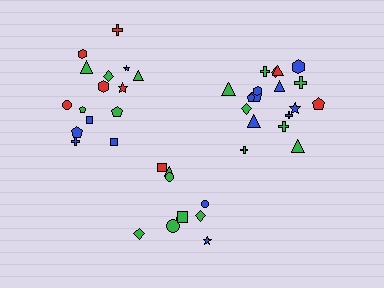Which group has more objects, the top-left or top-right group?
The top-right group.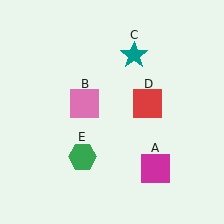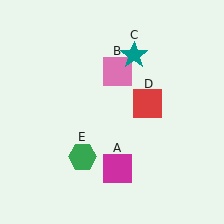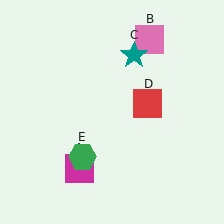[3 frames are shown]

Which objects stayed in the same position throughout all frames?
Teal star (object C) and red square (object D) and green hexagon (object E) remained stationary.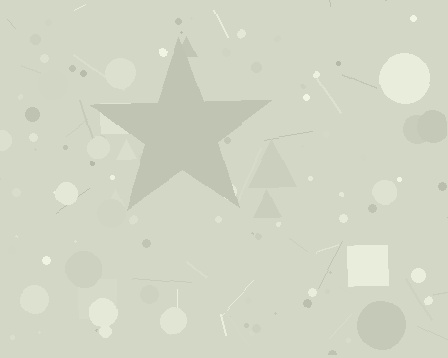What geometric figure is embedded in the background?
A star is embedded in the background.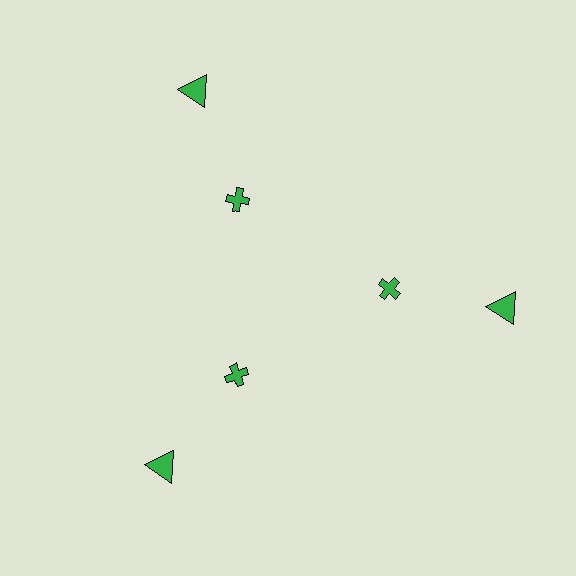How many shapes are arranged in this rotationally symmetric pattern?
There are 6 shapes, arranged in 3 groups of 2.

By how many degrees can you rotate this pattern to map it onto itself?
The pattern maps onto itself every 120 degrees of rotation.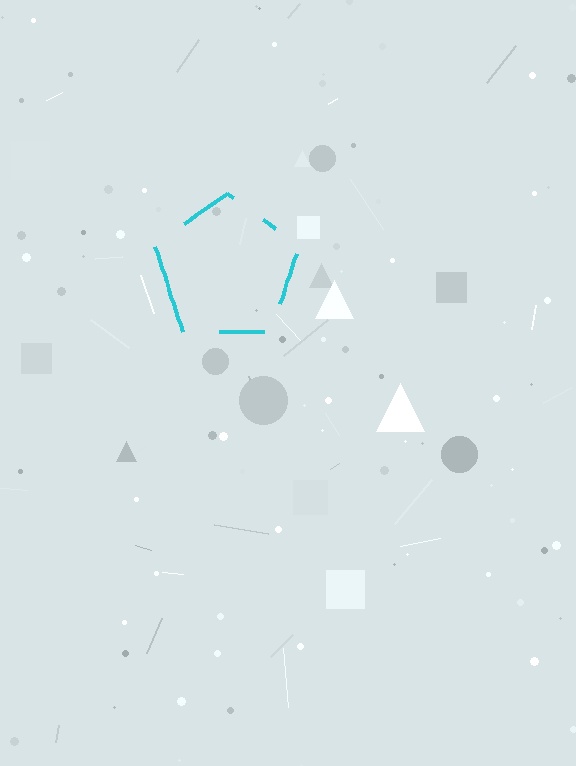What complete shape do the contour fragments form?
The contour fragments form a pentagon.